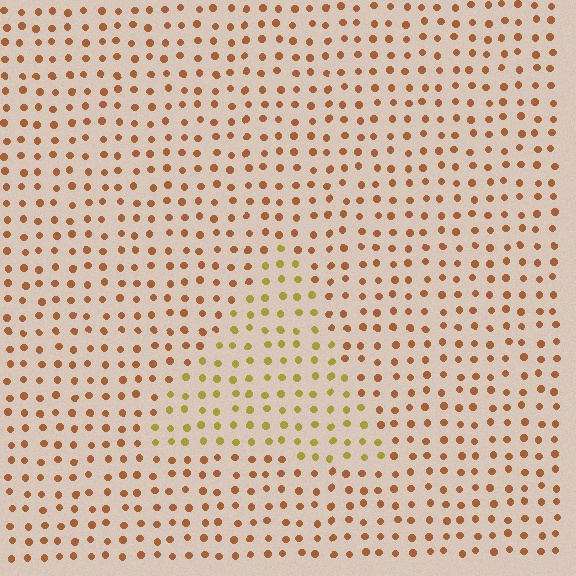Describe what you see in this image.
The image is filled with small brown elements in a uniform arrangement. A triangle-shaped region is visible where the elements are tinted to a slightly different hue, forming a subtle color boundary.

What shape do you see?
I see a triangle.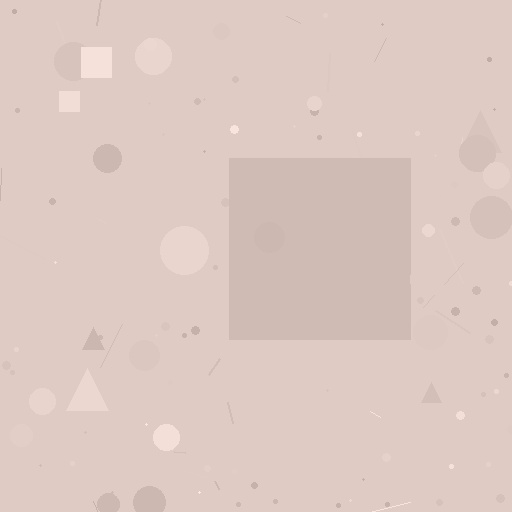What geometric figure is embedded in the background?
A square is embedded in the background.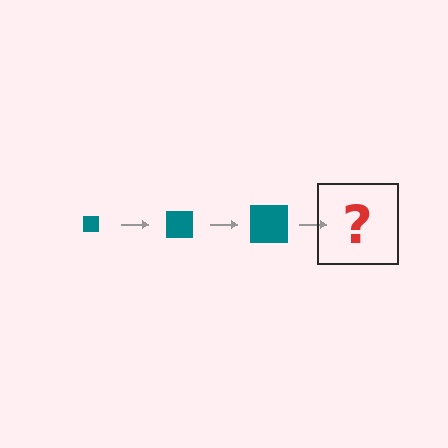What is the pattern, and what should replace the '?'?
The pattern is that the square gets progressively larger each step. The '?' should be a teal square, larger than the previous one.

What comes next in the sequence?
The next element should be a teal square, larger than the previous one.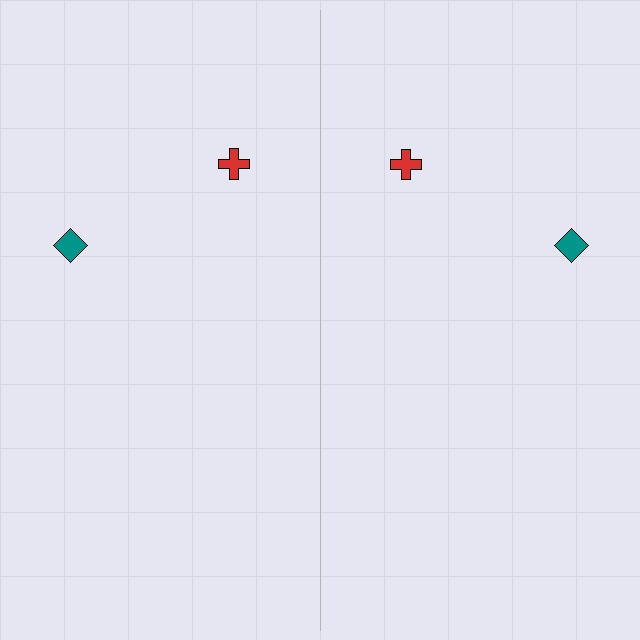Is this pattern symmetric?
Yes, this pattern has bilateral (reflection) symmetry.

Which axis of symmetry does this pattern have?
The pattern has a vertical axis of symmetry running through the center of the image.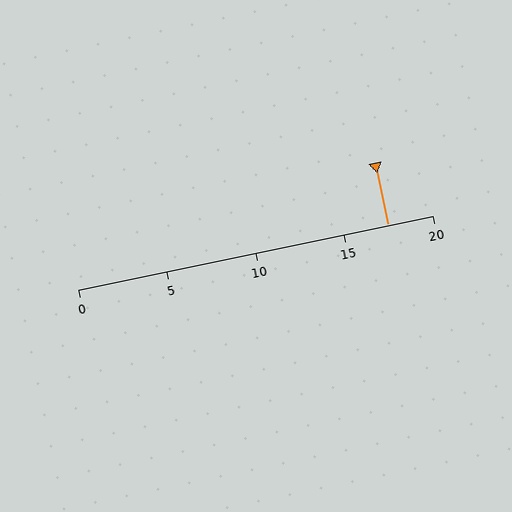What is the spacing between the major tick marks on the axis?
The major ticks are spaced 5 apart.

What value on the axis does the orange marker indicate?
The marker indicates approximately 17.5.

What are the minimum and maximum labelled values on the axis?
The axis runs from 0 to 20.